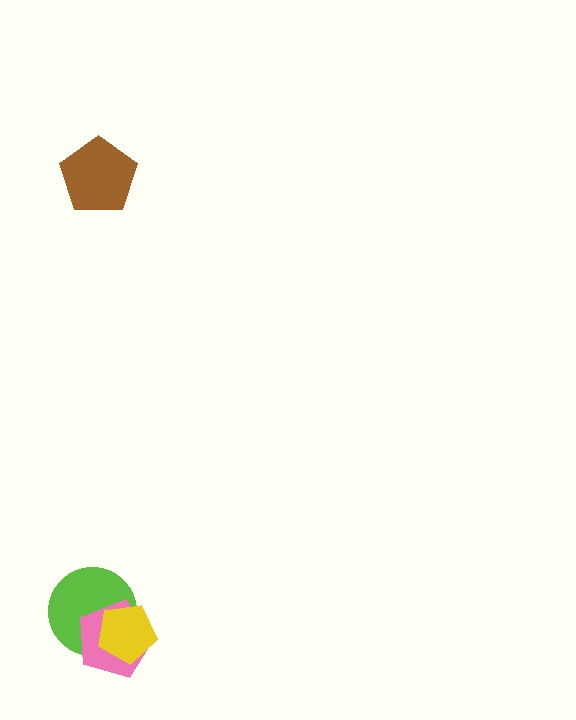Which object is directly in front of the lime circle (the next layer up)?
The pink pentagon is directly in front of the lime circle.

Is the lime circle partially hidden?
Yes, it is partially covered by another shape.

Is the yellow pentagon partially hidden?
No, no other shape covers it.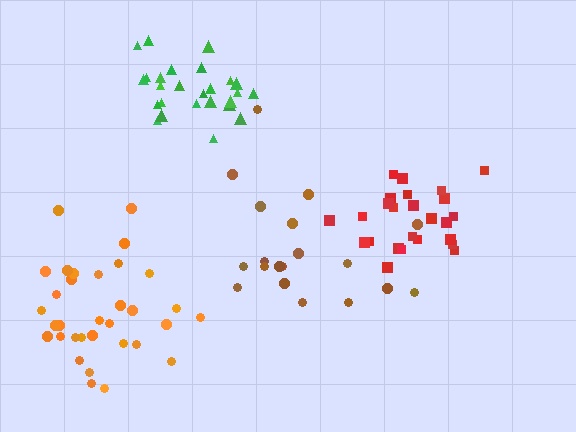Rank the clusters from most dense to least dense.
red, green, orange, brown.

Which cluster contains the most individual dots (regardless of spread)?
Orange (33).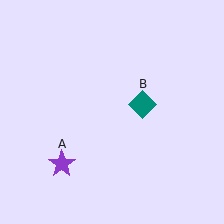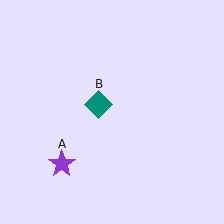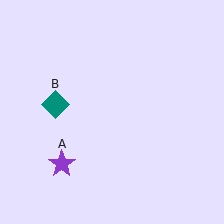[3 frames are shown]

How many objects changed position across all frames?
1 object changed position: teal diamond (object B).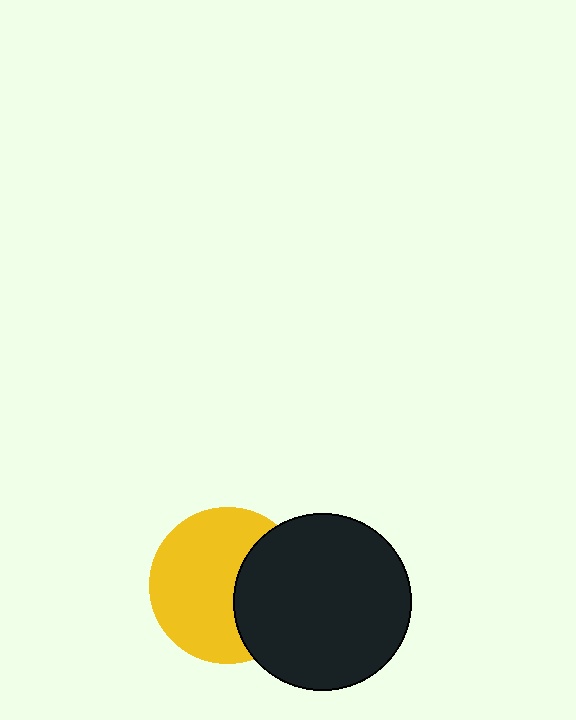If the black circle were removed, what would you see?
You would see the complete yellow circle.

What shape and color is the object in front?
The object in front is a black circle.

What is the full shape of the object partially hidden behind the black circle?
The partially hidden object is a yellow circle.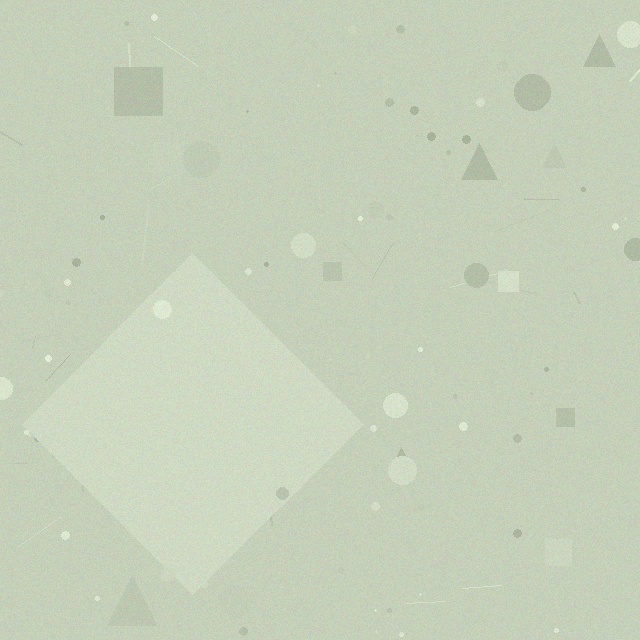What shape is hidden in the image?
A diamond is hidden in the image.